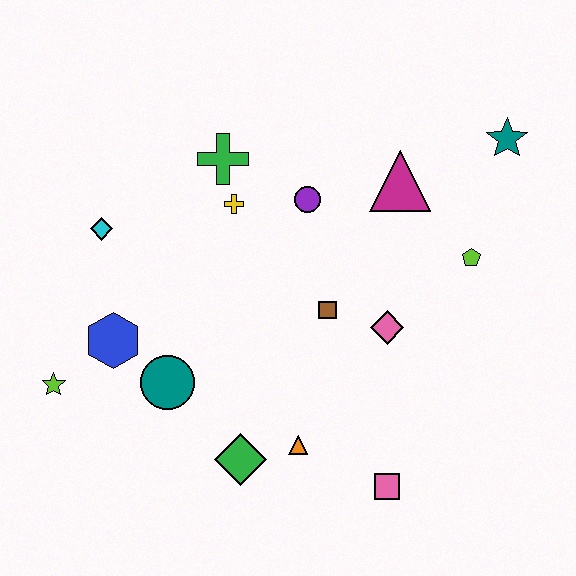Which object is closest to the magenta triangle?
The purple circle is closest to the magenta triangle.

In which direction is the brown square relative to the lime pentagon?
The brown square is to the left of the lime pentagon.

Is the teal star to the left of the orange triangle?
No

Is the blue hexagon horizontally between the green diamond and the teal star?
No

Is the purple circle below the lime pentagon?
No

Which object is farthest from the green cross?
The pink square is farthest from the green cross.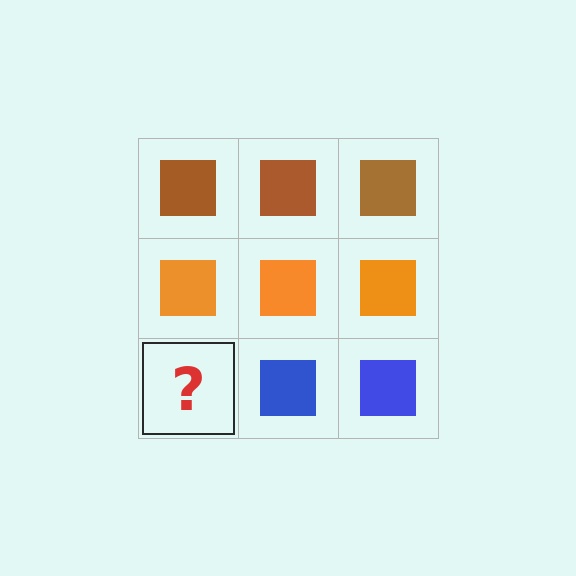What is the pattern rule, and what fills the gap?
The rule is that each row has a consistent color. The gap should be filled with a blue square.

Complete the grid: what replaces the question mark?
The question mark should be replaced with a blue square.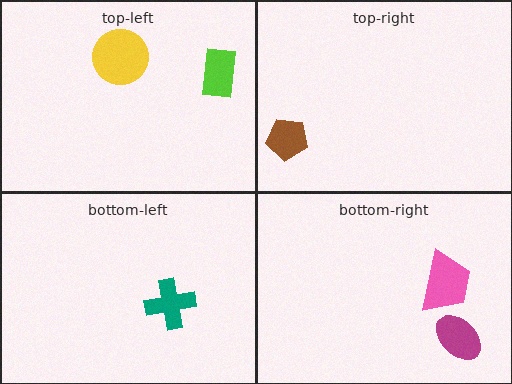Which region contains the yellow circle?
The top-left region.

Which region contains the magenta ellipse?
The bottom-right region.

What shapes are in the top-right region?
The brown pentagon.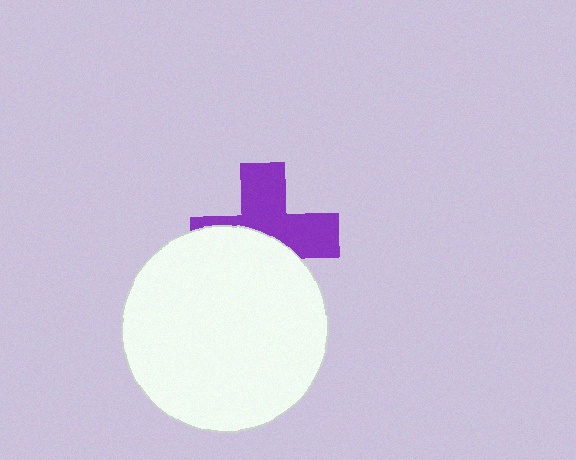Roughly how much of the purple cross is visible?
About half of it is visible (roughly 53%).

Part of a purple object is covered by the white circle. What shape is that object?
It is a cross.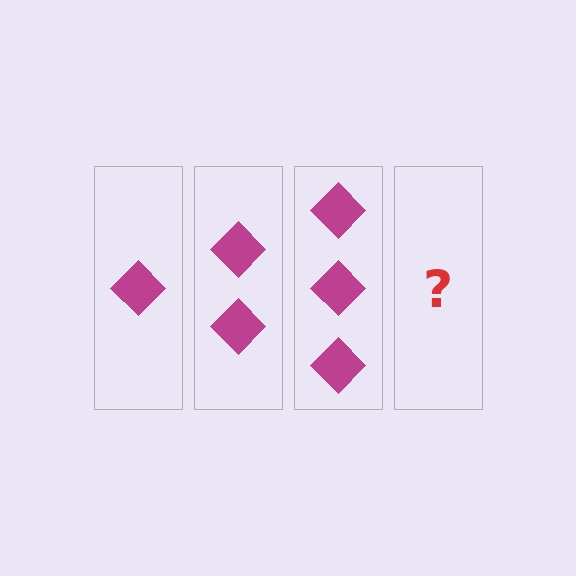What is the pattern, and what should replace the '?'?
The pattern is that each step adds one more diamond. The '?' should be 4 diamonds.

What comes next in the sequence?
The next element should be 4 diamonds.